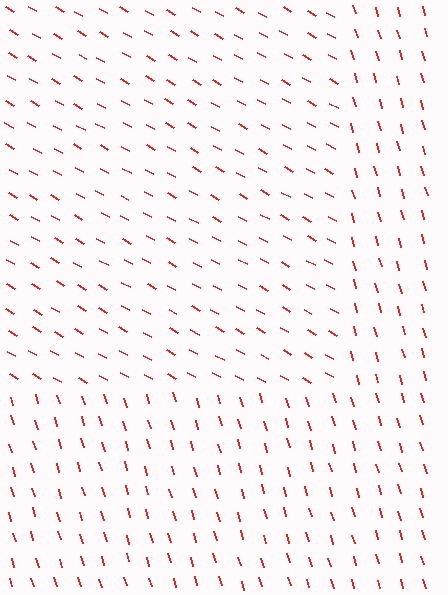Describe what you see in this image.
The image is filled with small red line segments. A rectangle region in the image has lines oriented differently from the surrounding lines, creating a visible texture boundary.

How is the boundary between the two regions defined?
The boundary is defined purely by a change in line orientation (approximately 45 degrees difference). All lines are the same color and thickness.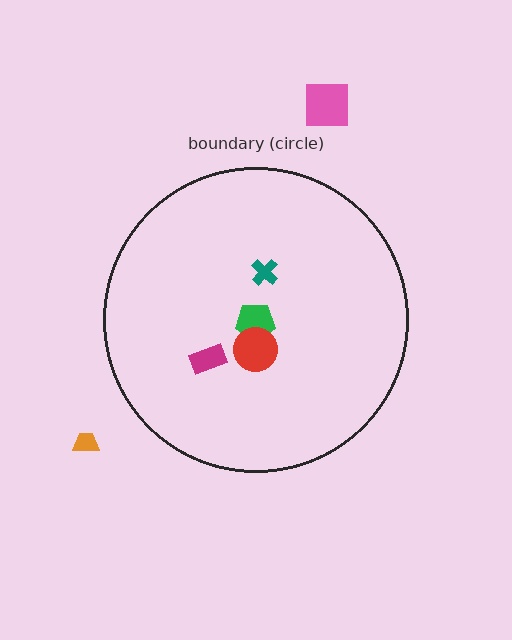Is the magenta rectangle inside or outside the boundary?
Inside.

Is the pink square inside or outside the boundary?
Outside.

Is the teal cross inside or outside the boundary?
Inside.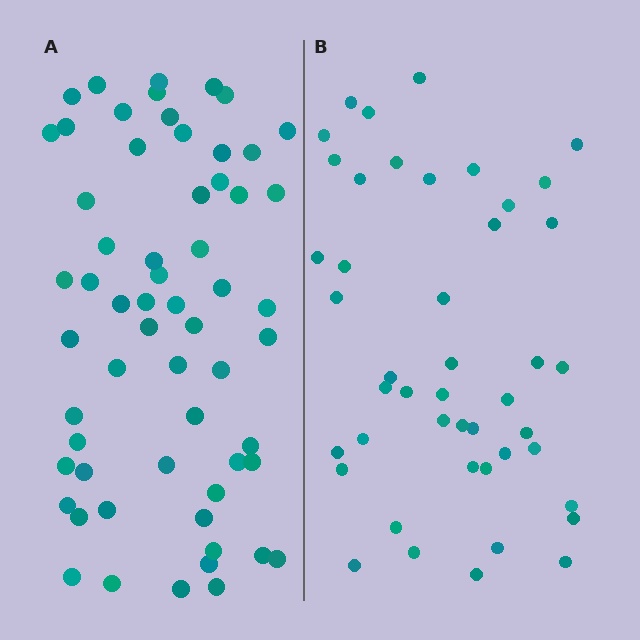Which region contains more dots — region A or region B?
Region A (the left region) has more dots.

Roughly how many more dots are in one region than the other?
Region A has approximately 15 more dots than region B.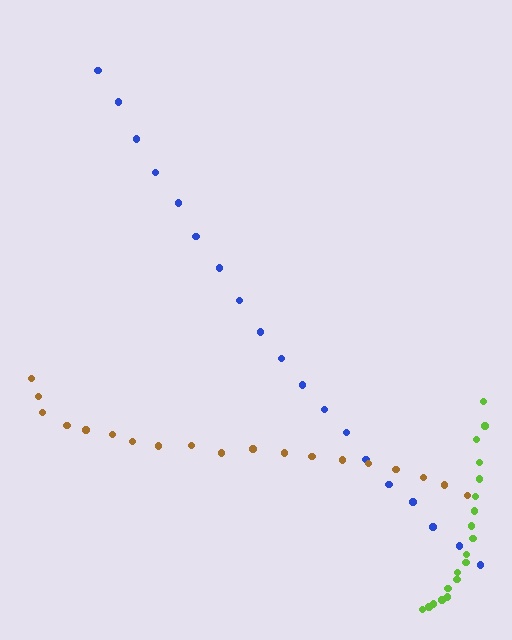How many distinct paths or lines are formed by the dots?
There are 3 distinct paths.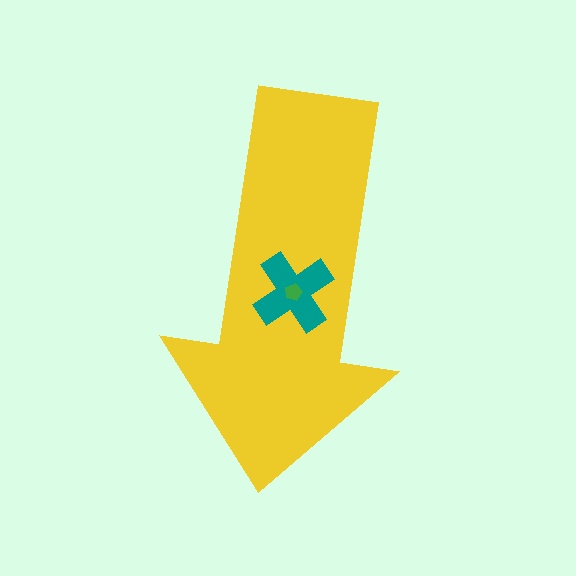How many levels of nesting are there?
3.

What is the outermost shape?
The yellow arrow.